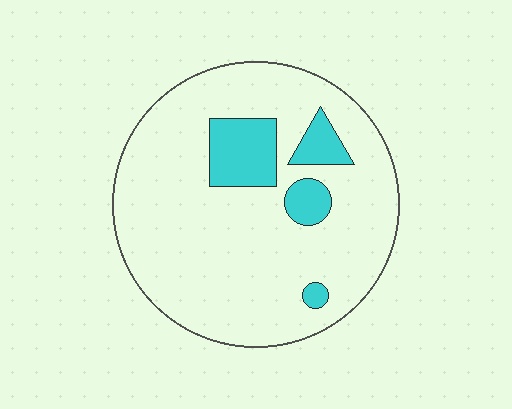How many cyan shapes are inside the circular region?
4.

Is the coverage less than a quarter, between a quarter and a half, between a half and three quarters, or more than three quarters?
Less than a quarter.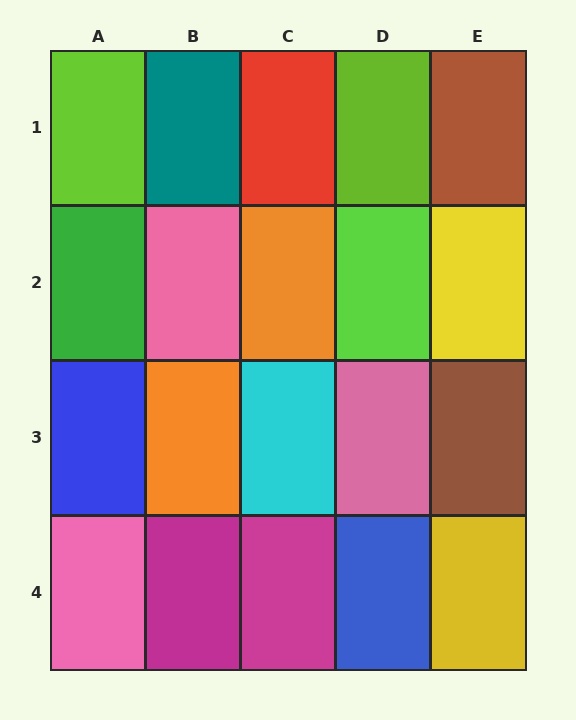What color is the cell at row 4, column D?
Blue.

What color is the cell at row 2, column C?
Orange.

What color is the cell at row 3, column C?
Cyan.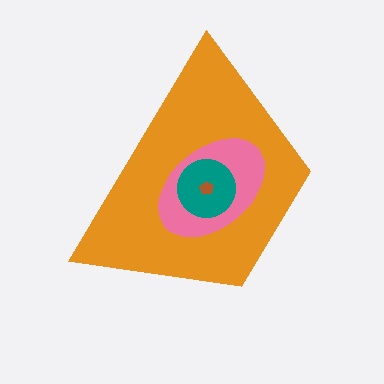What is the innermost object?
The brown pentagon.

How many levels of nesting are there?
4.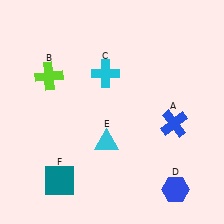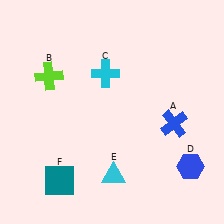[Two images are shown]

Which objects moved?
The objects that moved are: the blue hexagon (D), the cyan triangle (E).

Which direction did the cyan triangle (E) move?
The cyan triangle (E) moved down.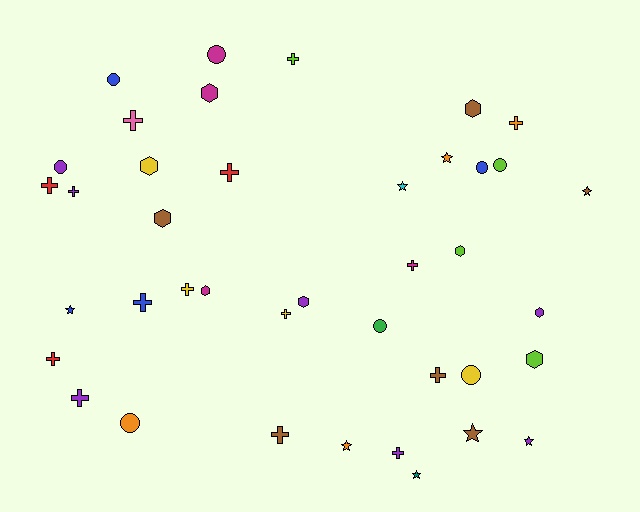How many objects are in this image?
There are 40 objects.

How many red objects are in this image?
There are 3 red objects.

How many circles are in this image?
There are 8 circles.